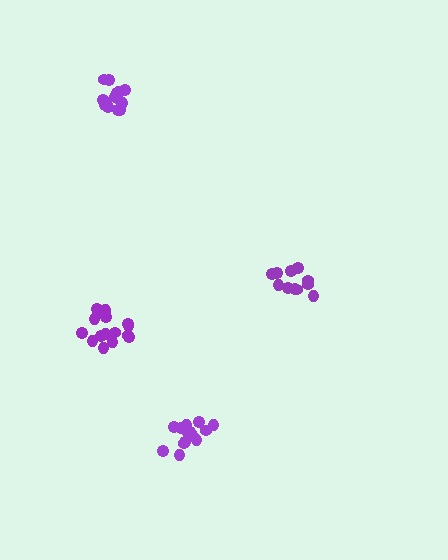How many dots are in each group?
Group 1: 17 dots, Group 2: 14 dots, Group 3: 14 dots, Group 4: 11 dots (56 total).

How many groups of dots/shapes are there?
There are 4 groups.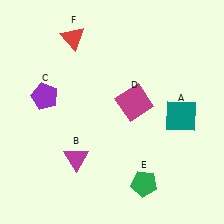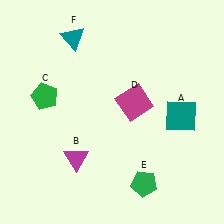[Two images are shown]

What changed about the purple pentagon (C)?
In Image 1, C is purple. In Image 2, it changed to green.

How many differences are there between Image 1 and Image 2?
There are 2 differences between the two images.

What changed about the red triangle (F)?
In Image 1, F is red. In Image 2, it changed to teal.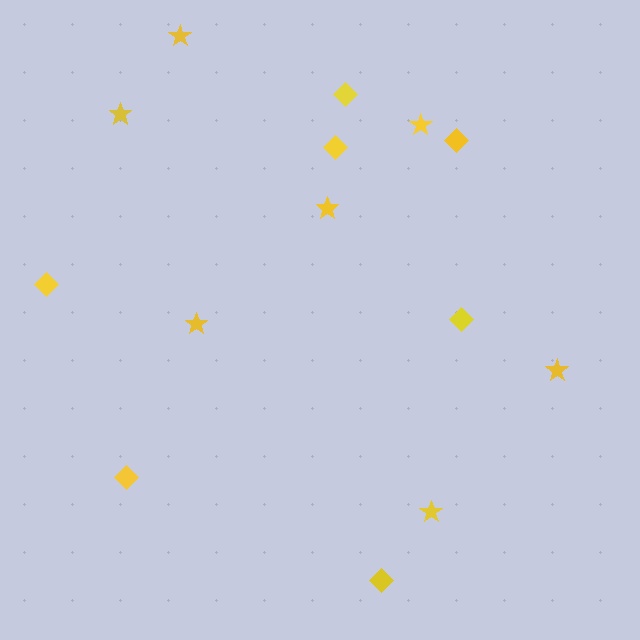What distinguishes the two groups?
There are 2 groups: one group of stars (7) and one group of diamonds (7).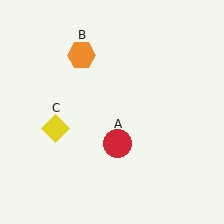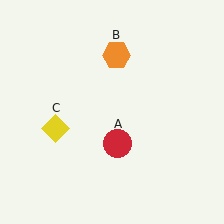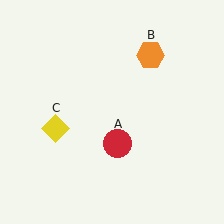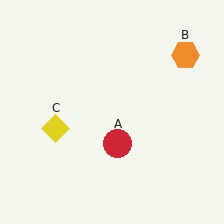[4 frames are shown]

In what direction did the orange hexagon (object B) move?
The orange hexagon (object B) moved right.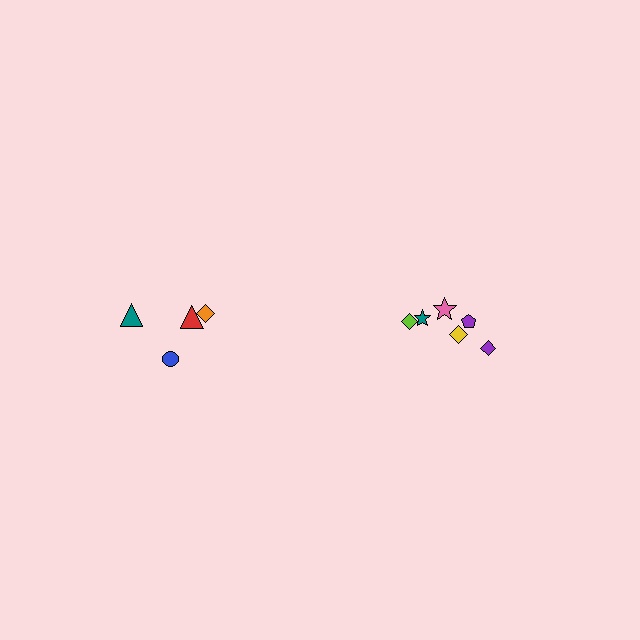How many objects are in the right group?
There are 6 objects.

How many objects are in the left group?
There are 4 objects.